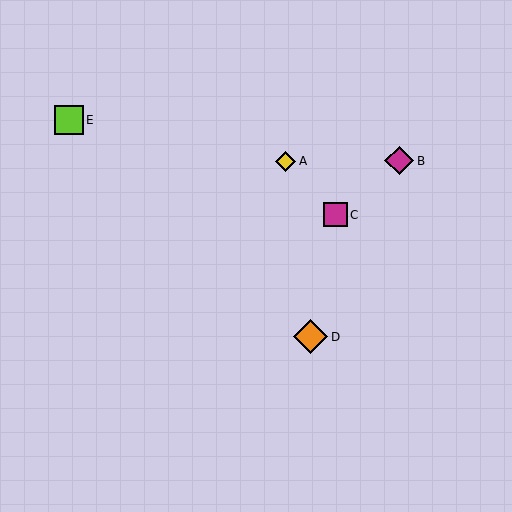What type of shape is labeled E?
Shape E is a lime square.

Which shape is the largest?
The orange diamond (labeled D) is the largest.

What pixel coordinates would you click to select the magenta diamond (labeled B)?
Click at (399, 161) to select the magenta diamond B.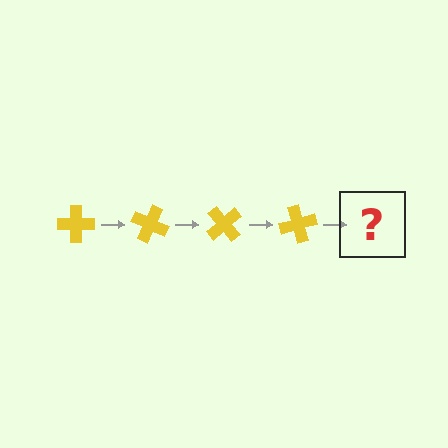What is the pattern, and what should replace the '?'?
The pattern is that the cross rotates 25 degrees each step. The '?' should be a yellow cross rotated 100 degrees.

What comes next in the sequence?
The next element should be a yellow cross rotated 100 degrees.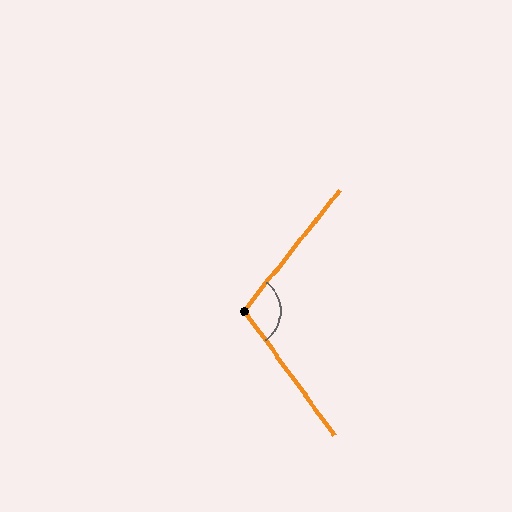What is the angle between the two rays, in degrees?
Approximately 106 degrees.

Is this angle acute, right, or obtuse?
It is obtuse.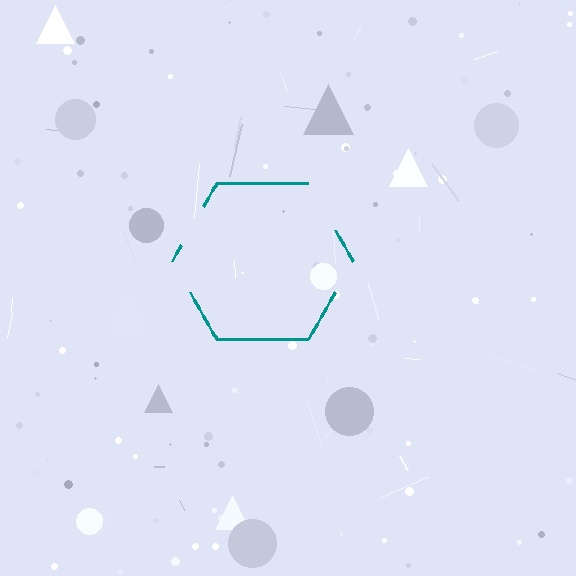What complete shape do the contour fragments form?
The contour fragments form a hexagon.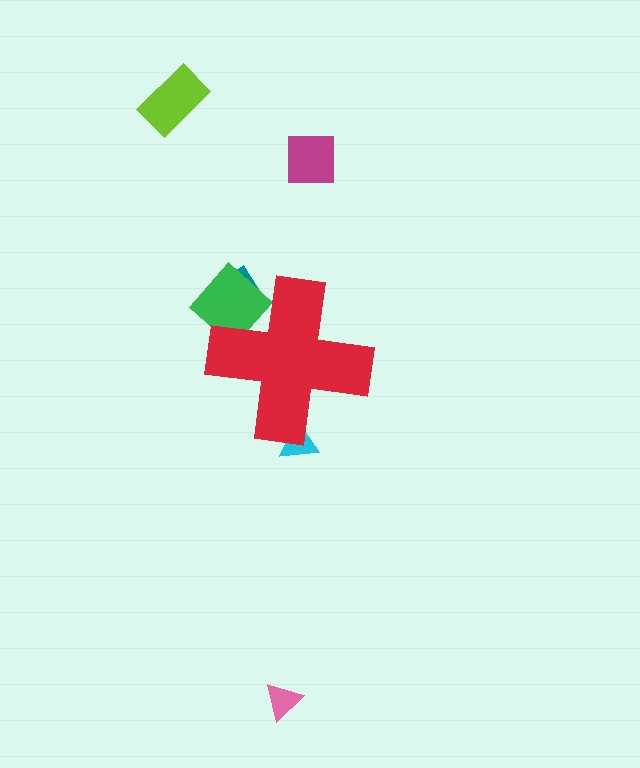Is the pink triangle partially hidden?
No, the pink triangle is fully visible.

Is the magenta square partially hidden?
No, the magenta square is fully visible.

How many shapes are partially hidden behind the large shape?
3 shapes are partially hidden.